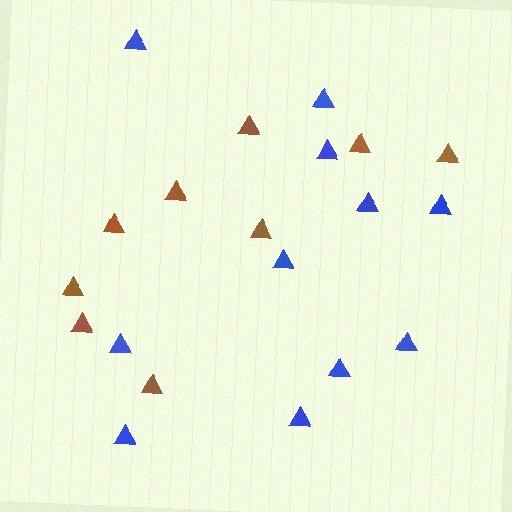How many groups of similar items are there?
There are 2 groups: one group of blue triangles (11) and one group of brown triangles (9).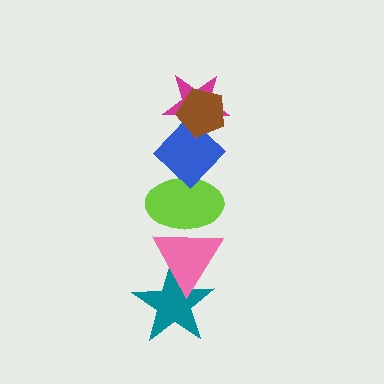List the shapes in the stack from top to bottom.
From top to bottom: the brown pentagon, the magenta star, the blue diamond, the lime ellipse, the pink triangle, the teal star.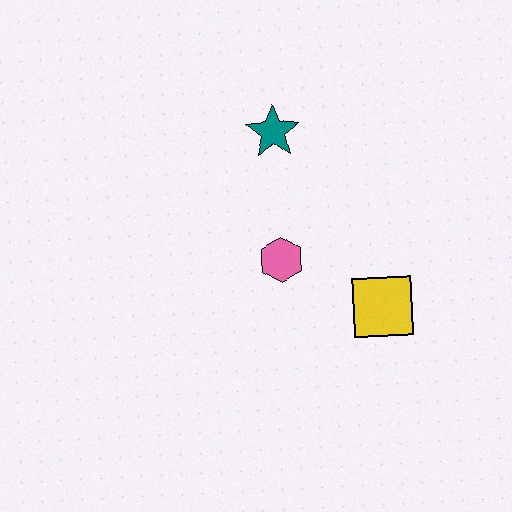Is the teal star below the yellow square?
No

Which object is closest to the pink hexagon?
The yellow square is closest to the pink hexagon.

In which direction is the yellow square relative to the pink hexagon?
The yellow square is to the right of the pink hexagon.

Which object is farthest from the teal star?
The yellow square is farthest from the teal star.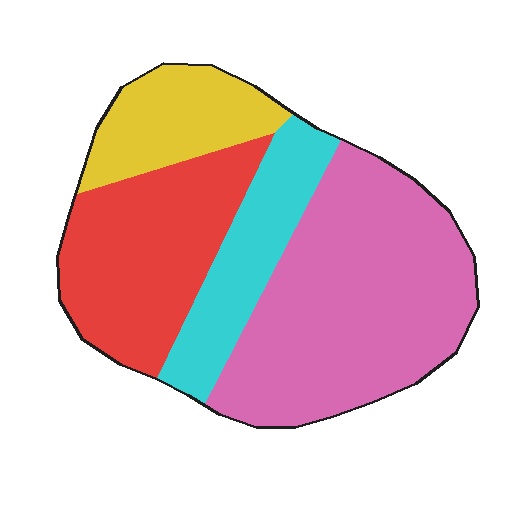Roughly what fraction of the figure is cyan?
Cyan takes up less than a quarter of the figure.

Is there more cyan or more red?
Red.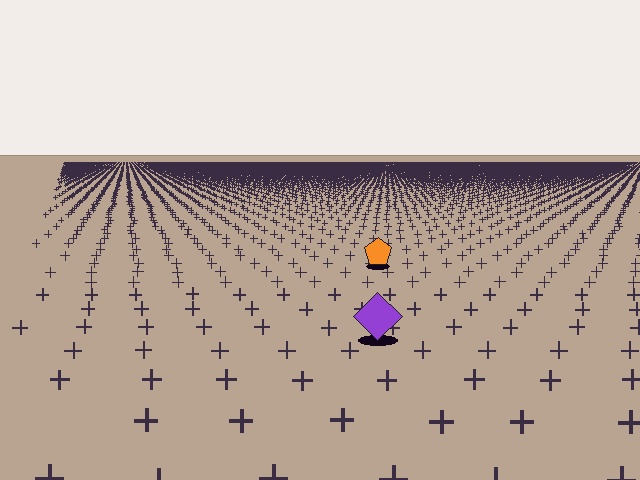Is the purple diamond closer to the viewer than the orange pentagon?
Yes. The purple diamond is closer — you can tell from the texture gradient: the ground texture is coarser near it.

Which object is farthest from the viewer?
The orange pentagon is farthest from the viewer. It appears smaller and the ground texture around it is denser.